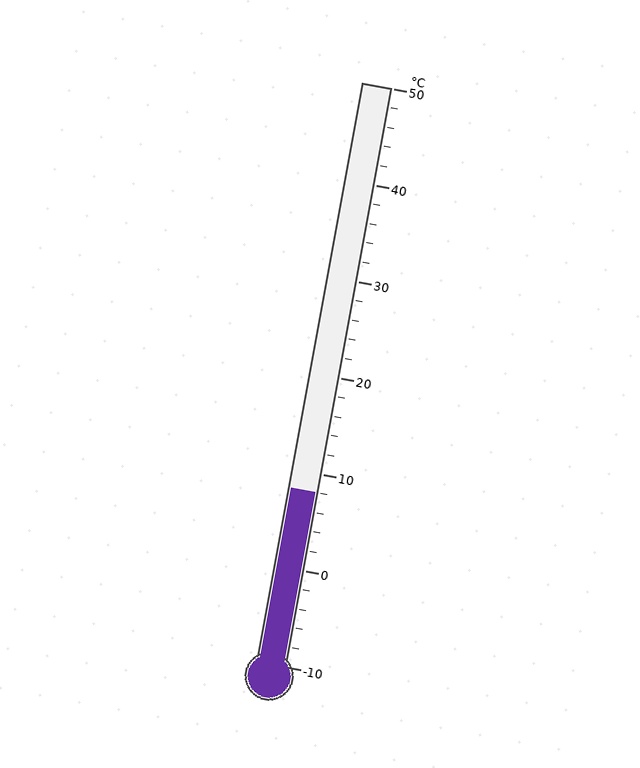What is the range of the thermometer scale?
The thermometer scale ranges from -10°C to 50°C.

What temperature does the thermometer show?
The thermometer shows approximately 8°C.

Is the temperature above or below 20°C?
The temperature is below 20°C.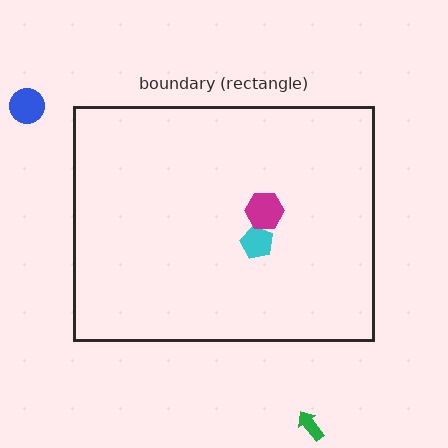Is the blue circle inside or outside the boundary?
Outside.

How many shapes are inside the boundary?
2 inside, 2 outside.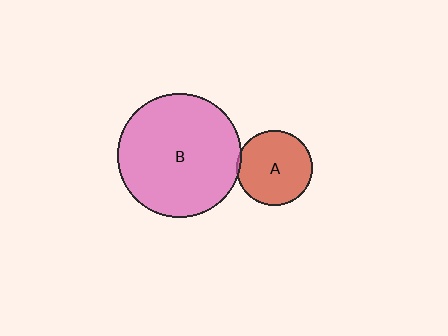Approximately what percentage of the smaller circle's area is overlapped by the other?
Approximately 5%.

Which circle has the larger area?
Circle B (pink).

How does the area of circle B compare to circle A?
Approximately 2.7 times.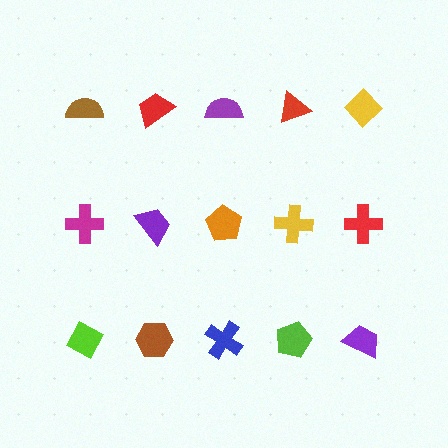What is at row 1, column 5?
A yellow diamond.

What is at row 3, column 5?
A purple trapezoid.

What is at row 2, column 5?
A red cross.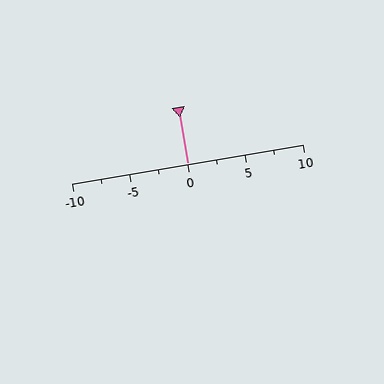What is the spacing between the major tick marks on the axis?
The major ticks are spaced 5 apart.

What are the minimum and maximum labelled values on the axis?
The axis runs from -10 to 10.